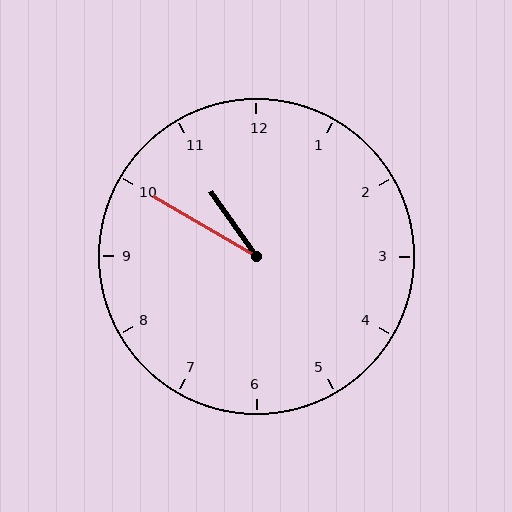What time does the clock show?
10:50.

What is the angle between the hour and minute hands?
Approximately 25 degrees.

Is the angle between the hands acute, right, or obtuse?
It is acute.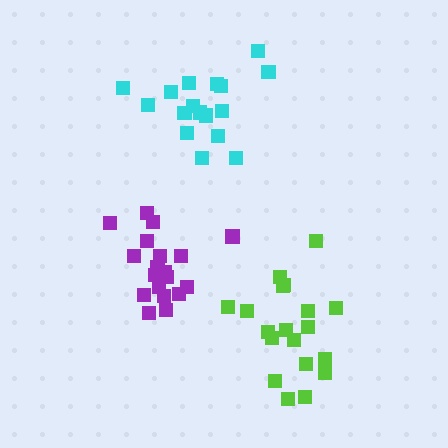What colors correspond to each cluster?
The clusters are colored: cyan, purple, lime.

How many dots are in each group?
Group 1: 18 dots, Group 2: 19 dots, Group 3: 19 dots (56 total).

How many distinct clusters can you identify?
There are 3 distinct clusters.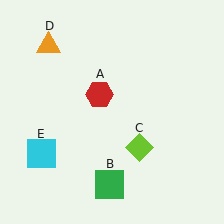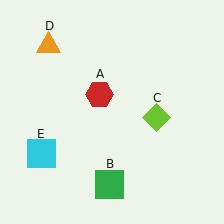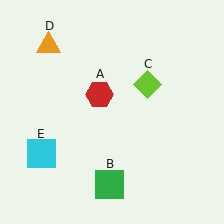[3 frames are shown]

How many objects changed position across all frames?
1 object changed position: lime diamond (object C).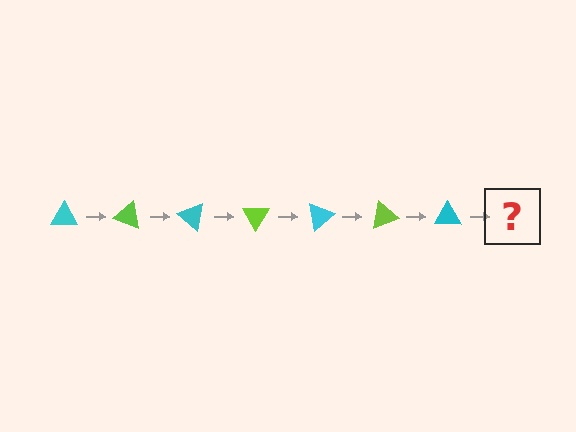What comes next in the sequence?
The next element should be a lime triangle, rotated 140 degrees from the start.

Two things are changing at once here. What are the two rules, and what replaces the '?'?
The two rules are that it rotates 20 degrees each step and the color cycles through cyan and lime. The '?' should be a lime triangle, rotated 140 degrees from the start.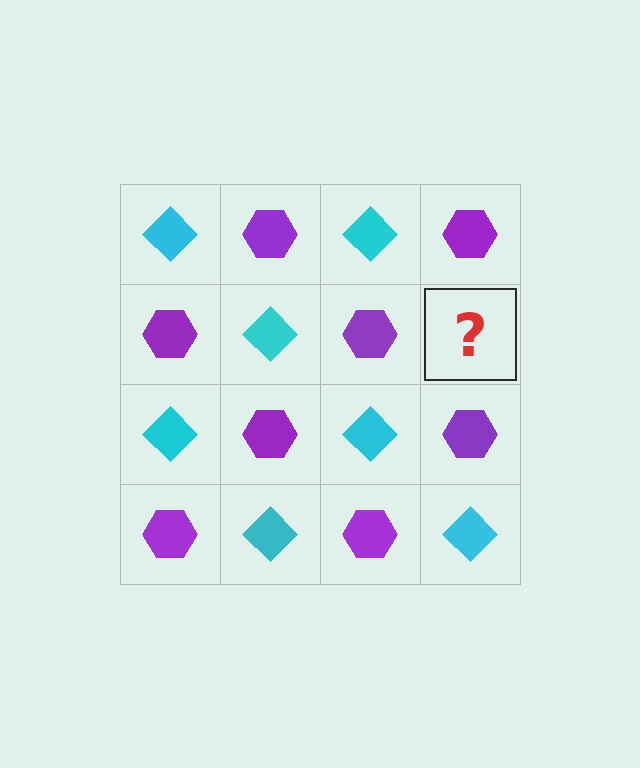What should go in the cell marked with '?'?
The missing cell should contain a cyan diamond.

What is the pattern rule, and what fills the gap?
The rule is that it alternates cyan diamond and purple hexagon in a checkerboard pattern. The gap should be filled with a cyan diamond.